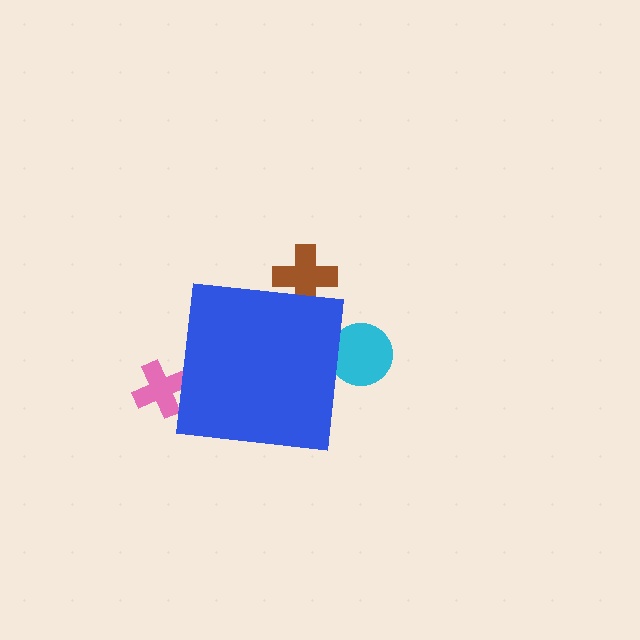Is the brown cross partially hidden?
Yes, the brown cross is partially hidden behind the blue square.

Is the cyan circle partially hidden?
Yes, the cyan circle is partially hidden behind the blue square.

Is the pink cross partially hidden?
Yes, the pink cross is partially hidden behind the blue square.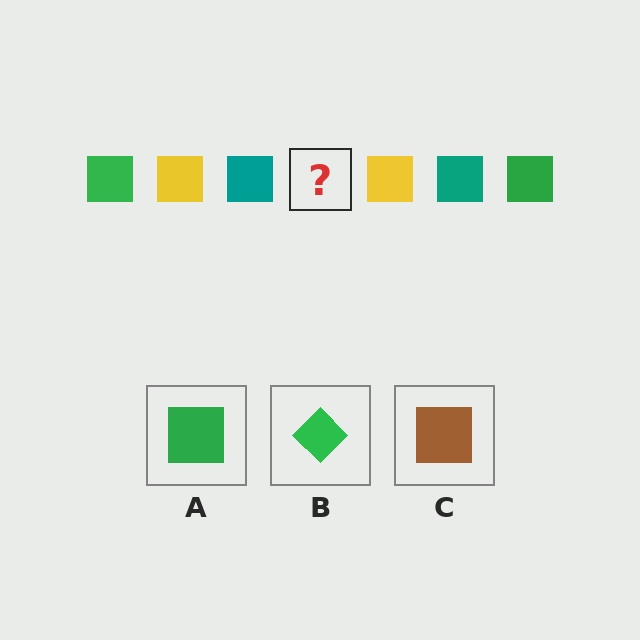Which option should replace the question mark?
Option A.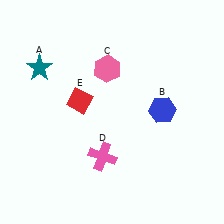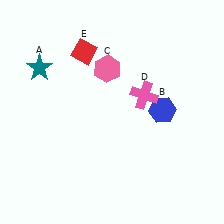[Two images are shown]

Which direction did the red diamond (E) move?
The red diamond (E) moved up.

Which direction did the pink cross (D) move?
The pink cross (D) moved up.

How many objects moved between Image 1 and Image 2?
2 objects moved between the two images.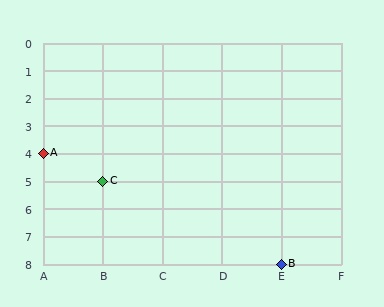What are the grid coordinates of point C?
Point C is at grid coordinates (B, 5).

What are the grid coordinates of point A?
Point A is at grid coordinates (A, 4).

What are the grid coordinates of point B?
Point B is at grid coordinates (E, 8).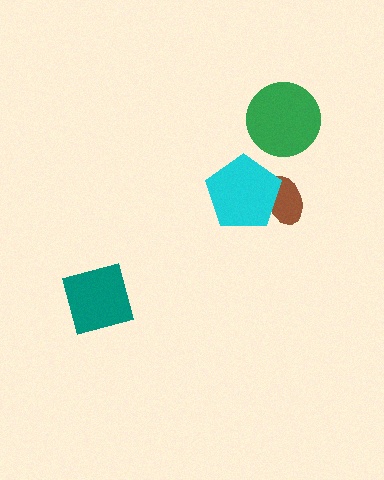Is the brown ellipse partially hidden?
Yes, it is partially covered by another shape.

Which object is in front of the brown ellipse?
The cyan pentagon is in front of the brown ellipse.